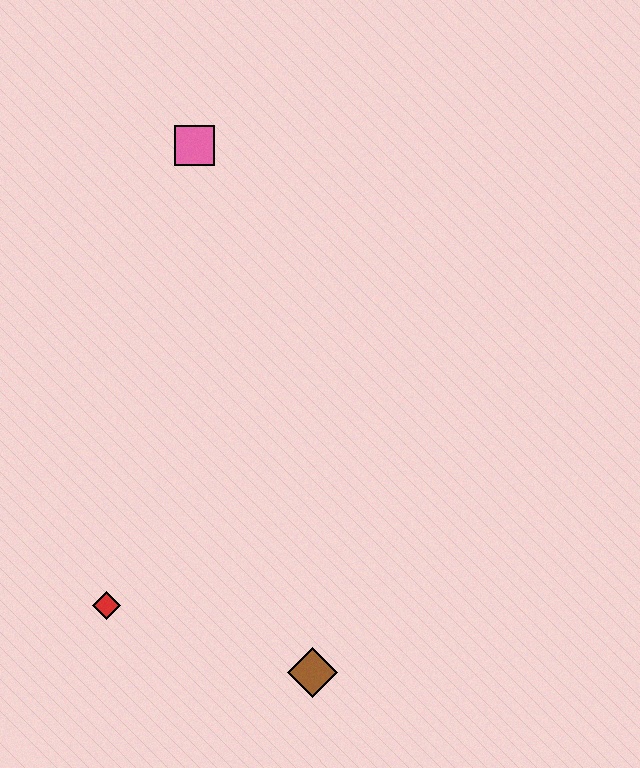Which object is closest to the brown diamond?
The red diamond is closest to the brown diamond.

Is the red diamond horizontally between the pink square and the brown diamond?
No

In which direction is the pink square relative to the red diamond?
The pink square is above the red diamond.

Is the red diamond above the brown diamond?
Yes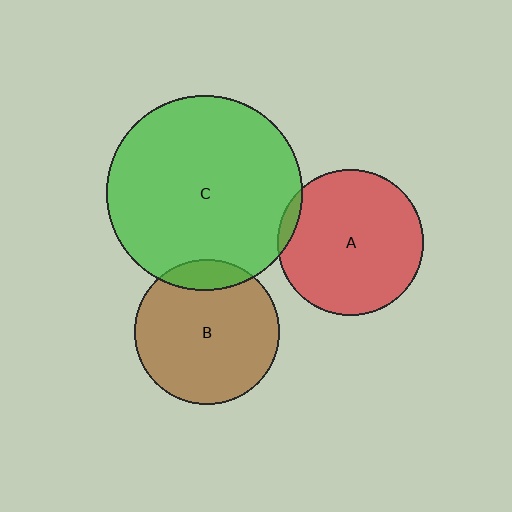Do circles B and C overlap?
Yes.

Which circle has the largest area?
Circle C (green).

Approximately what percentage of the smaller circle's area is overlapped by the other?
Approximately 10%.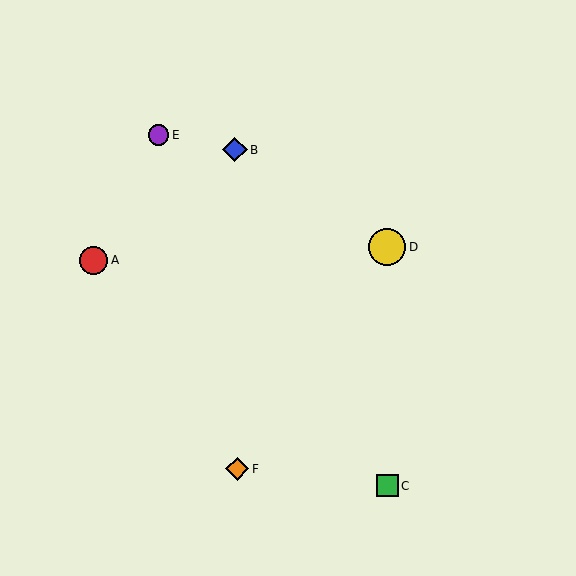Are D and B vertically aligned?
No, D is at x≈387 and B is at x≈235.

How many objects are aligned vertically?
2 objects (C, D) are aligned vertically.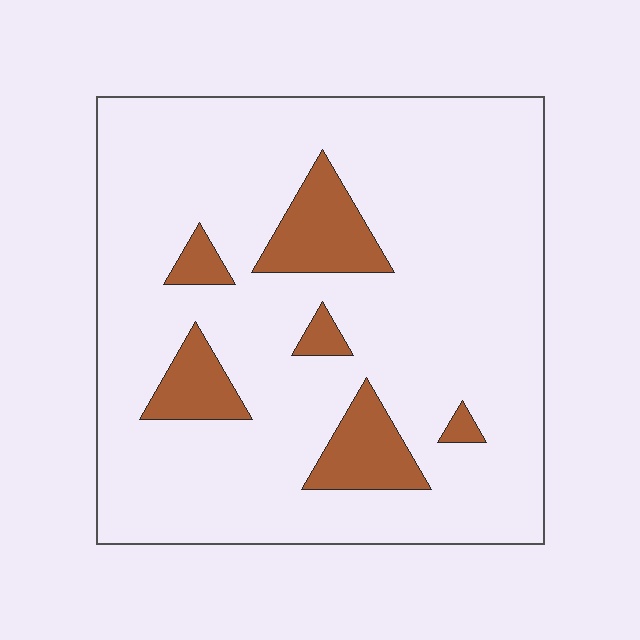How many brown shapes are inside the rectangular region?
6.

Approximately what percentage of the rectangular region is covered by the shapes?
Approximately 15%.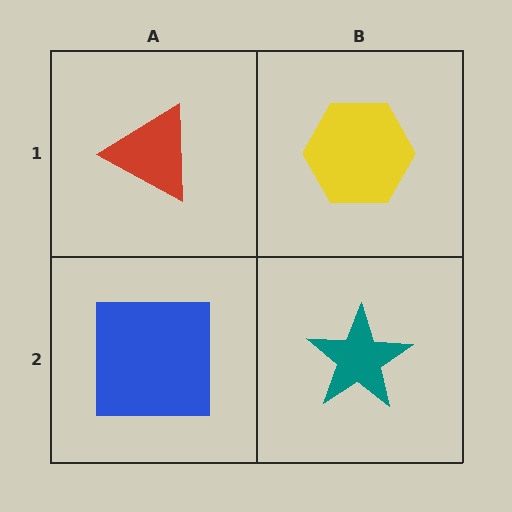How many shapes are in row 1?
2 shapes.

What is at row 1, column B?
A yellow hexagon.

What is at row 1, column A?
A red triangle.